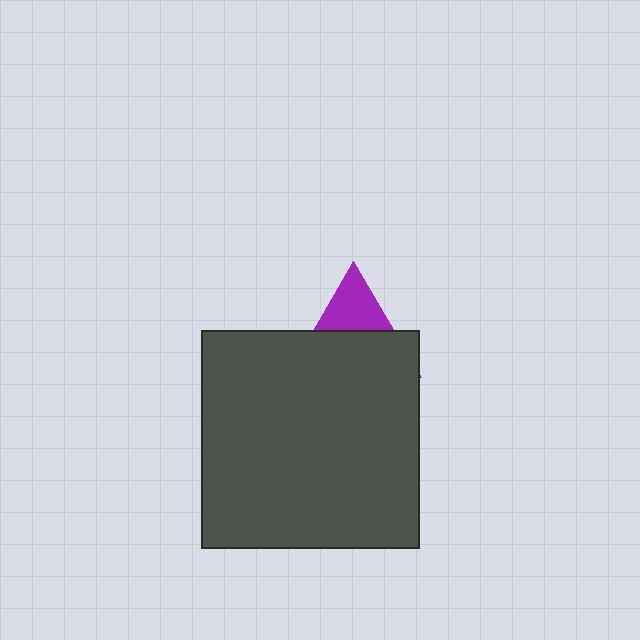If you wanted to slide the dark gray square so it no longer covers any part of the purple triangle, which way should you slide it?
Slide it down — that is the most direct way to separate the two shapes.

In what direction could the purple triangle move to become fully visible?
The purple triangle could move up. That would shift it out from behind the dark gray square entirely.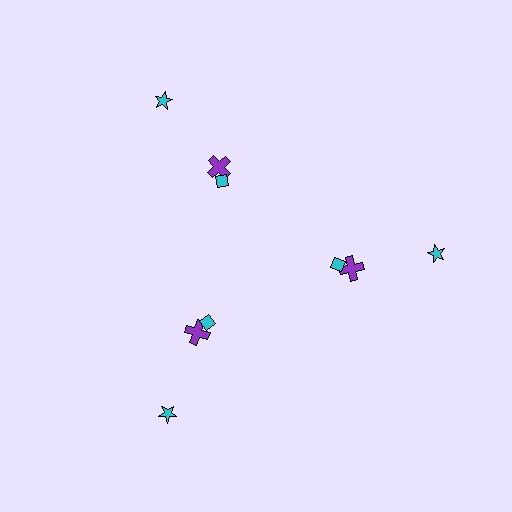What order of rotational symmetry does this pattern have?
This pattern has 3-fold rotational symmetry.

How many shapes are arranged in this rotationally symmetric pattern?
There are 9 shapes, arranged in 3 groups of 3.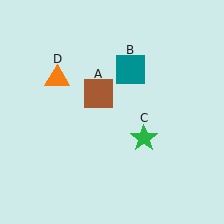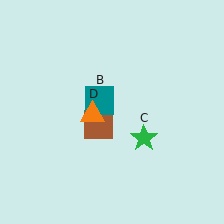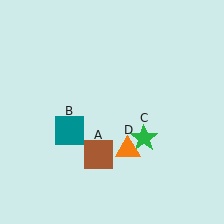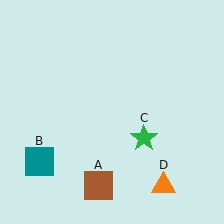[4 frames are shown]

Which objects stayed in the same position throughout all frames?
Green star (object C) remained stationary.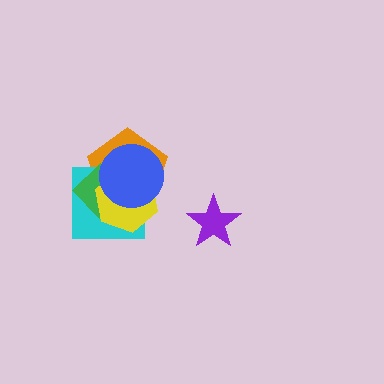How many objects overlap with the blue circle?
4 objects overlap with the blue circle.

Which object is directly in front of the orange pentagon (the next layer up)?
The cyan square is directly in front of the orange pentagon.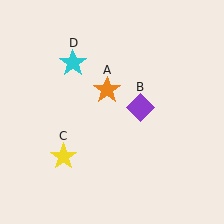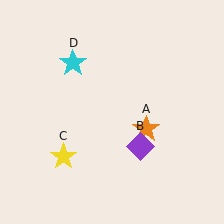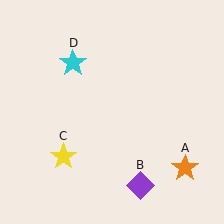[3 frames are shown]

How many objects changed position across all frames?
2 objects changed position: orange star (object A), purple diamond (object B).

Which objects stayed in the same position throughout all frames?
Yellow star (object C) and cyan star (object D) remained stationary.